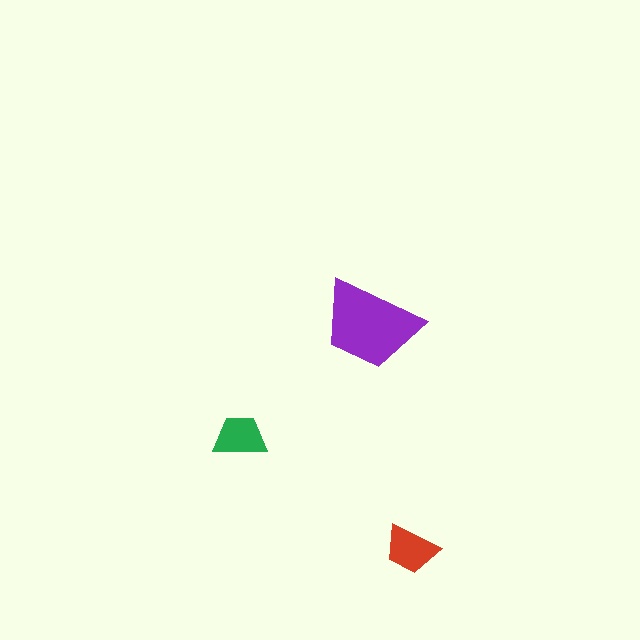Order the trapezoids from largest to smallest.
the purple one, the red one, the green one.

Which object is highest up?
The purple trapezoid is topmost.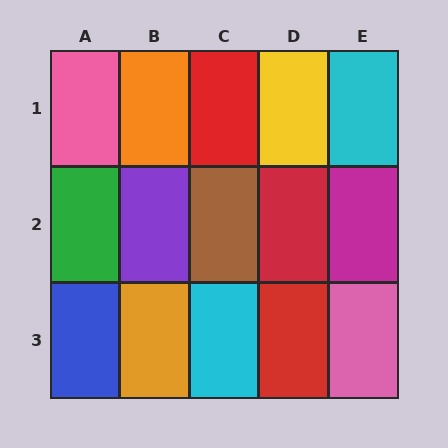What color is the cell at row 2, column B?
Purple.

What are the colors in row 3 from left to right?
Blue, orange, cyan, red, pink.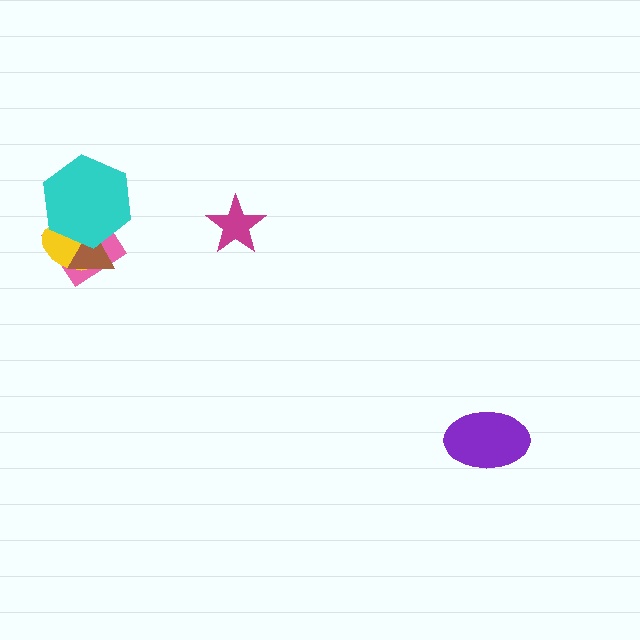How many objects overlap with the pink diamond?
3 objects overlap with the pink diamond.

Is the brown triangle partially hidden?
Yes, it is partially covered by another shape.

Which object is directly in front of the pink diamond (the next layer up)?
The yellow ellipse is directly in front of the pink diamond.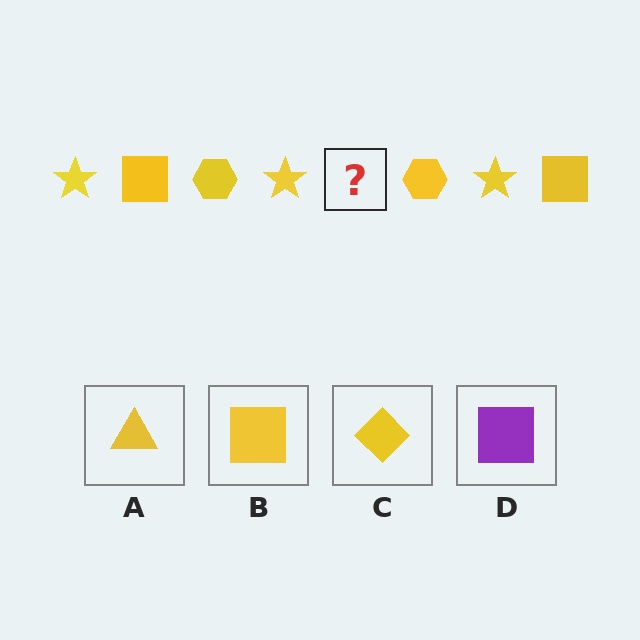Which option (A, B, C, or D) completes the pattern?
B.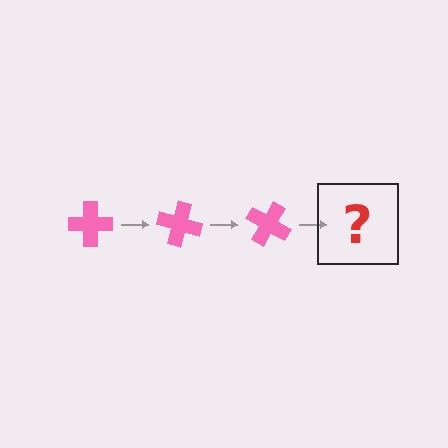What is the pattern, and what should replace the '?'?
The pattern is that the cross rotates 15 degrees each step. The '?' should be a pink cross rotated 45 degrees.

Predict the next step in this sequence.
The next step is a pink cross rotated 45 degrees.